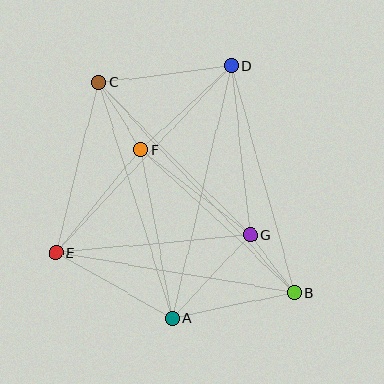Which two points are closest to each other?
Points B and G are closest to each other.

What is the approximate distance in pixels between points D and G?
The distance between D and G is approximately 170 pixels.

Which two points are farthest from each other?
Points B and C are farthest from each other.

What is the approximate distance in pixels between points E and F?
The distance between E and F is approximately 134 pixels.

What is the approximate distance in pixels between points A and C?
The distance between A and C is approximately 247 pixels.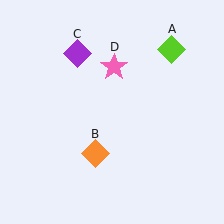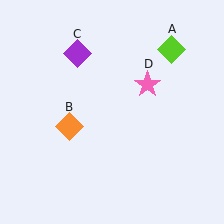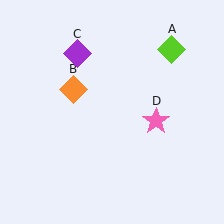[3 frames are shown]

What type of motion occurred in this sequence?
The orange diamond (object B), pink star (object D) rotated clockwise around the center of the scene.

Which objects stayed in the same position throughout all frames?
Lime diamond (object A) and purple diamond (object C) remained stationary.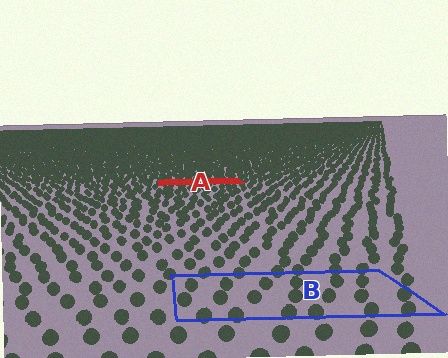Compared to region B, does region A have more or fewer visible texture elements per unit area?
Region A has more texture elements per unit area — they are packed more densely because it is farther away.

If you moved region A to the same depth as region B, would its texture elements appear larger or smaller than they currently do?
They would appear larger. At a closer depth, the same texture elements are projected at a bigger on-screen size.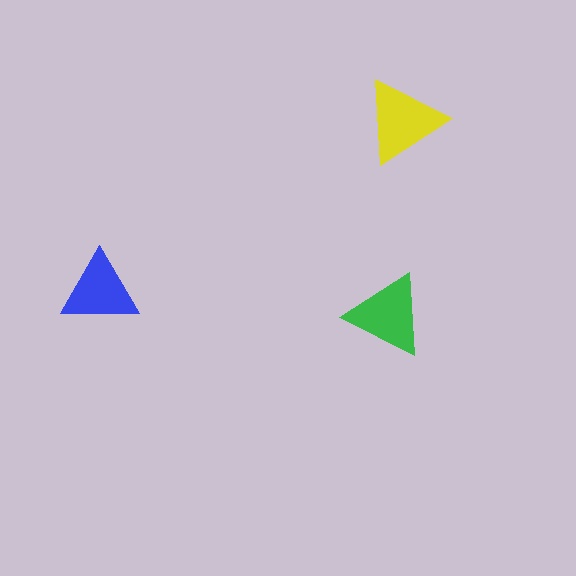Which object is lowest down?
The green triangle is bottommost.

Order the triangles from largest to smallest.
the yellow one, the green one, the blue one.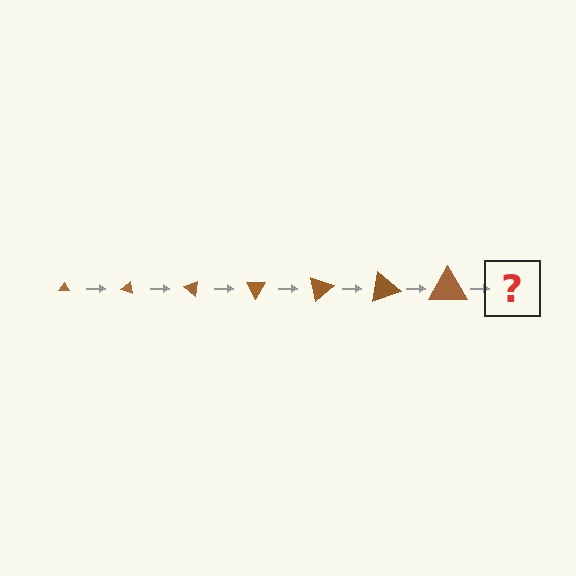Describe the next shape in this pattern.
It should be a triangle, larger than the previous one and rotated 140 degrees from the start.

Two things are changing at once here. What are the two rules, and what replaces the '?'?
The two rules are that the triangle grows larger each step and it rotates 20 degrees each step. The '?' should be a triangle, larger than the previous one and rotated 140 degrees from the start.